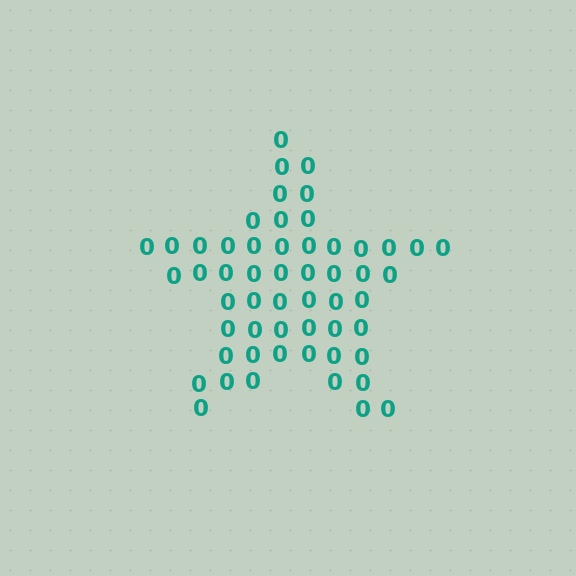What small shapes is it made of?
It is made of small digit 0's.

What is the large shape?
The large shape is a star.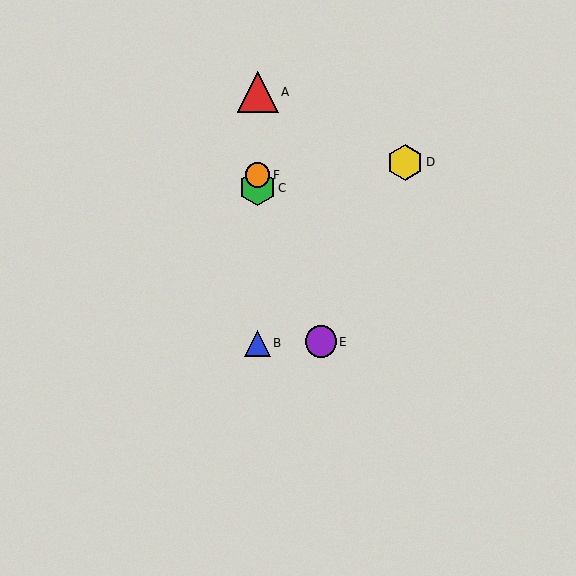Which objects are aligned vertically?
Objects A, B, C, F are aligned vertically.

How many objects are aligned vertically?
4 objects (A, B, C, F) are aligned vertically.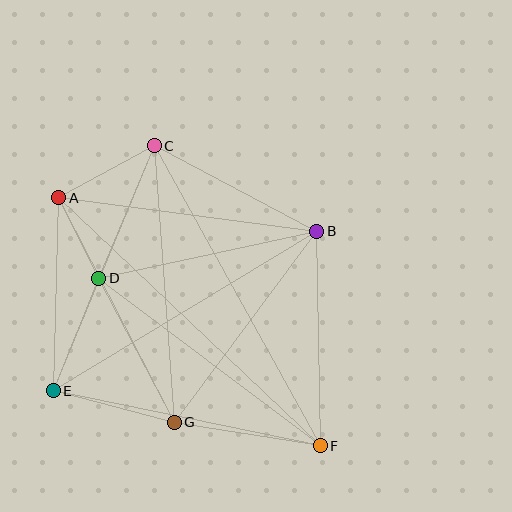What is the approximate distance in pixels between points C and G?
The distance between C and G is approximately 277 pixels.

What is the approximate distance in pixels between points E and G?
The distance between E and G is approximately 125 pixels.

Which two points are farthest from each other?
Points A and F are farthest from each other.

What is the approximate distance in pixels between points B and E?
The distance between B and E is approximately 308 pixels.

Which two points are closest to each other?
Points A and D are closest to each other.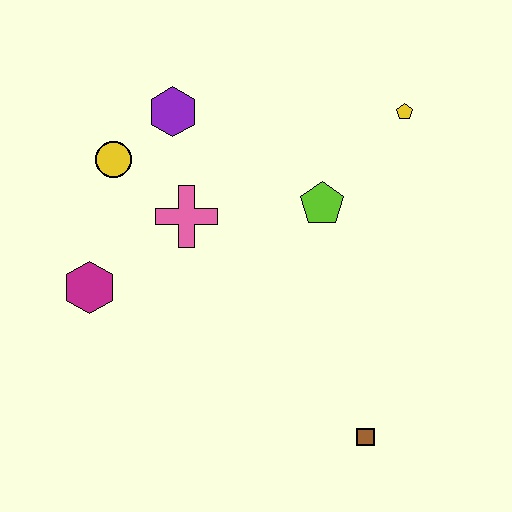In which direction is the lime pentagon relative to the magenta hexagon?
The lime pentagon is to the right of the magenta hexagon.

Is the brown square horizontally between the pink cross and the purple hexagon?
No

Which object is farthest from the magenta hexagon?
The yellow pentagon is farthest from the magenta hexagon.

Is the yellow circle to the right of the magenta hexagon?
Yes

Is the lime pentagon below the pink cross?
No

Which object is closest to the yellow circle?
The purple hexagon is closest to the yellow circle.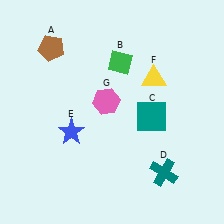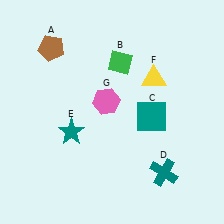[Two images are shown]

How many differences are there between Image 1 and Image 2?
There is 1 difference between the two images.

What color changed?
The star (E) changed from blue in Image 1 to teal in Image 2.